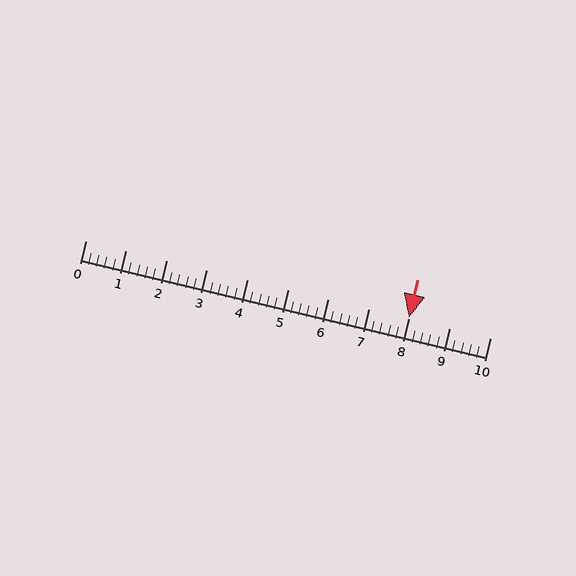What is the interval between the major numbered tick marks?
The major tick marks are spaced 1 units apart.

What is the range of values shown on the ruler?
The ruler shows values from 0 to 10.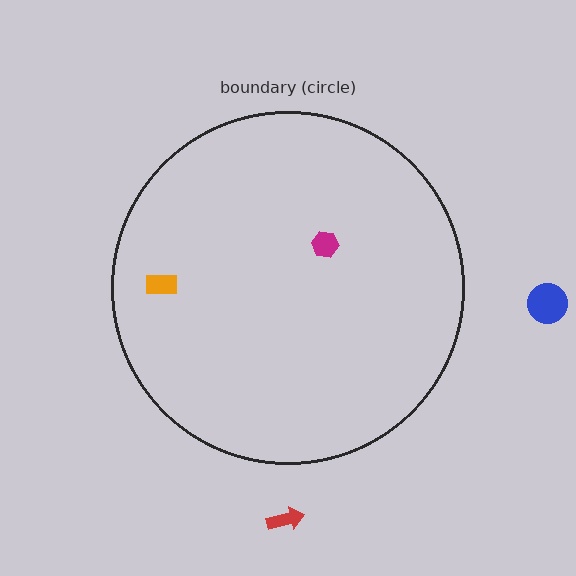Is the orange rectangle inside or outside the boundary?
Inside.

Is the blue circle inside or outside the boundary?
Outside.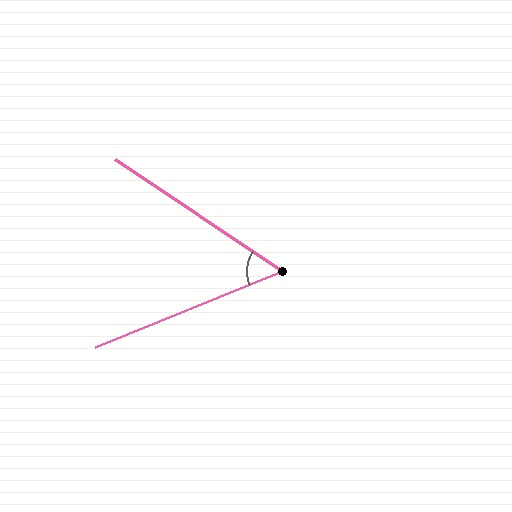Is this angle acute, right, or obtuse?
It is acute.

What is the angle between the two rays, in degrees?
Approximately 56 degrees.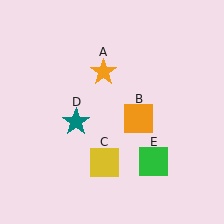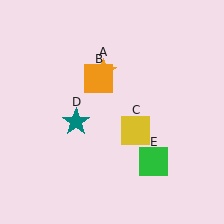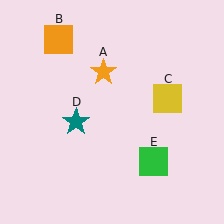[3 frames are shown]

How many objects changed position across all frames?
2 objects changed position: orange square (object B), yellow square (object C).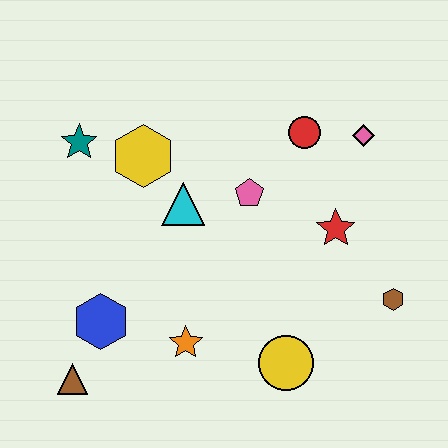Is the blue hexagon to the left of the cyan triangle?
Yes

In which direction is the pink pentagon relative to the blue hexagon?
The pink pentagon is to the right of the blue hexagon.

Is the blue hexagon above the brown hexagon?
No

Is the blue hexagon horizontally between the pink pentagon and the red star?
No